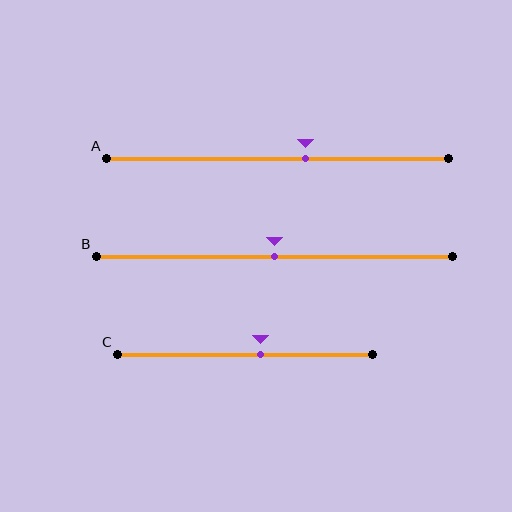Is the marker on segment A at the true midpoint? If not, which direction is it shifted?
No, the marker on segment A is shifted to the right by about 8% of the segment length.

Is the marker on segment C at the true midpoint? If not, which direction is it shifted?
No, the marker on segment C is shifted to the right by about 6% of the segment length.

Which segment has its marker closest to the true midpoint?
Segment B has its marker closest to the true midpoint.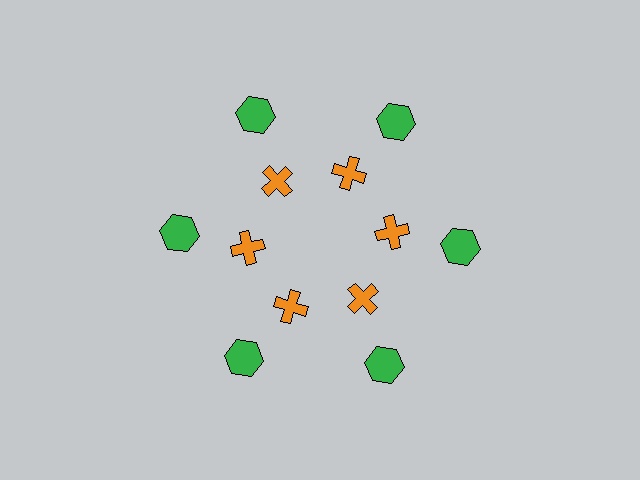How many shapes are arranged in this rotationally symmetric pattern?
There are 12 shapes, arranged in 6 groups of 2.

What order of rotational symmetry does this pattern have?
This pattern has 6-fold rotational symmetry.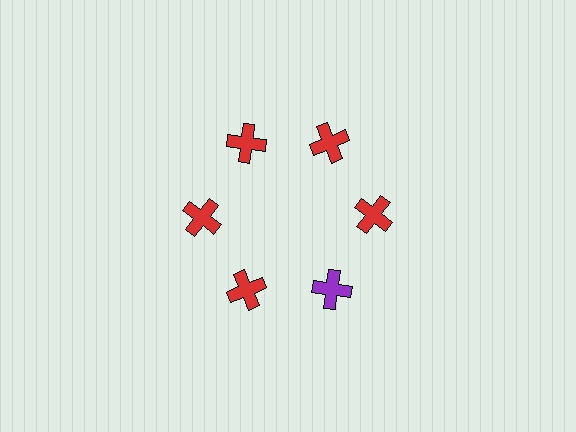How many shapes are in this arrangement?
There are 6 shapes arranged in a ring pattern.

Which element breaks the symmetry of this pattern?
The purple cross at roughly the 5 o'clock position breaks the symmetry. All other shapes are red crosses.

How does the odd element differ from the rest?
It has a different color: purple instead of red.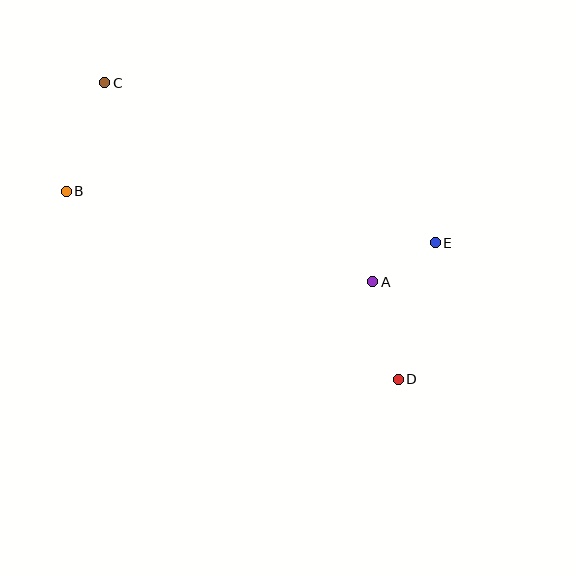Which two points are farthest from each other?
Points C and D are farthest from each other.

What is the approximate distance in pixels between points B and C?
The distance between B and C is approximately 115 pixels.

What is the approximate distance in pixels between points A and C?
The distance between A and C is approximately 334 pixels.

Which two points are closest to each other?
Points A and E are closest to each other.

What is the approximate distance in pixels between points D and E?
The distance between D and E is approximately 141 pixels.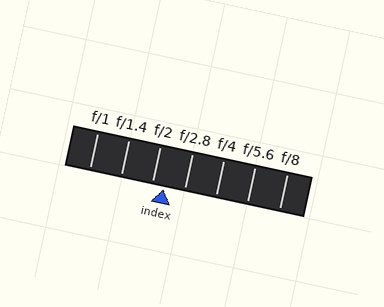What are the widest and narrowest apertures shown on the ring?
The widest aperture shown is f/1 and the narrowest is f/8.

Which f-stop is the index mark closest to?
The index mark is closest to f/2.